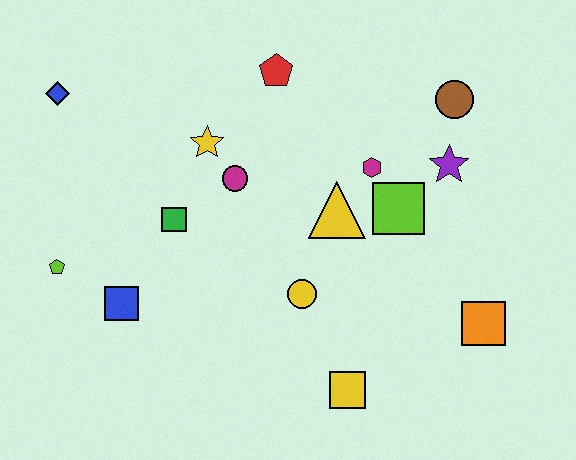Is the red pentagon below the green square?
No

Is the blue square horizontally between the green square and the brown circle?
No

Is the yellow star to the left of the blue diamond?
No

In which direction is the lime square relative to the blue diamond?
The lime square is to the right of the blue diamond.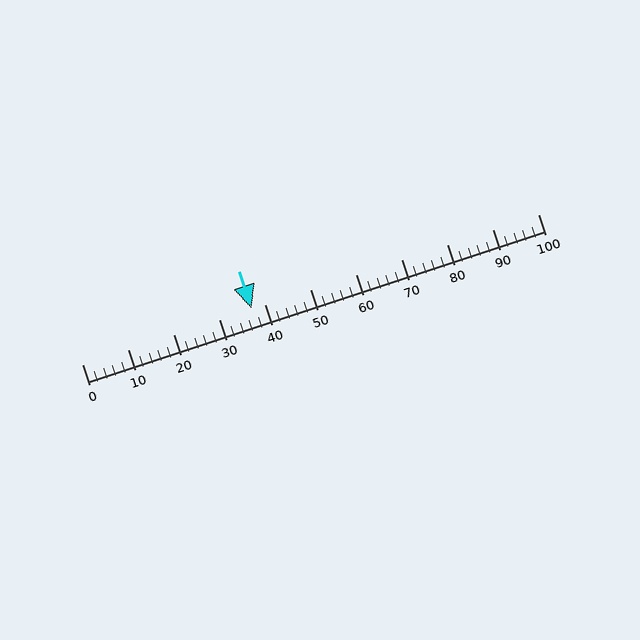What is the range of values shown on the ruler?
The ruler shows values from 0 to 100.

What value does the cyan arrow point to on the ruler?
The cyan arrow points to approximately 37.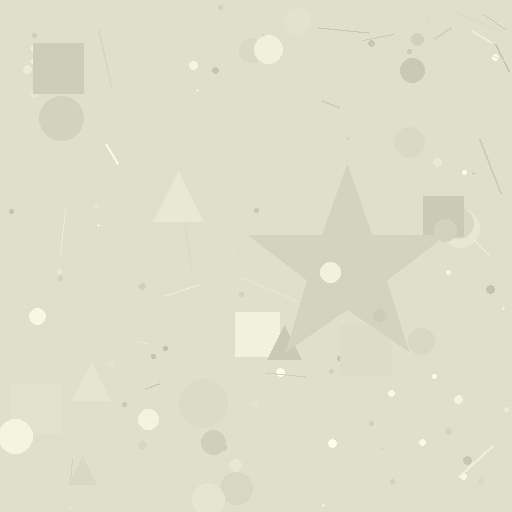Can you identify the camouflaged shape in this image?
The camouflaged shape is a star.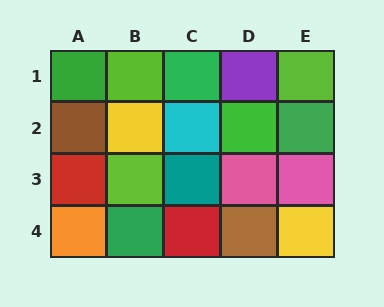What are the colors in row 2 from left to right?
Brown, yellow, cyan, green, green.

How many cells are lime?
3 cells are lime.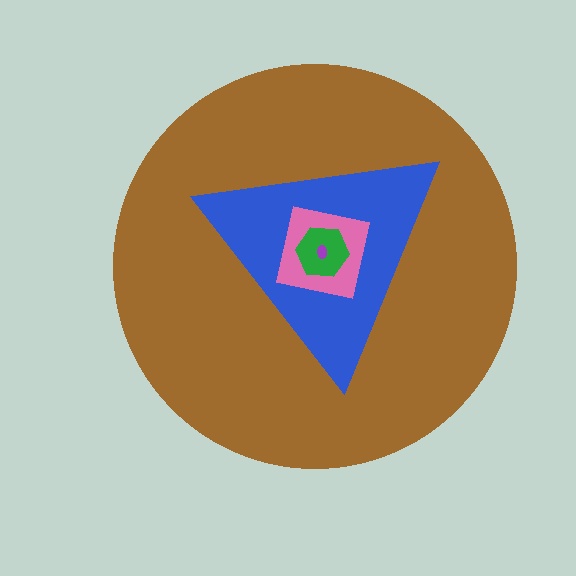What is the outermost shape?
The brown circle.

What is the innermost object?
The purple ellipse.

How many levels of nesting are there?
5.